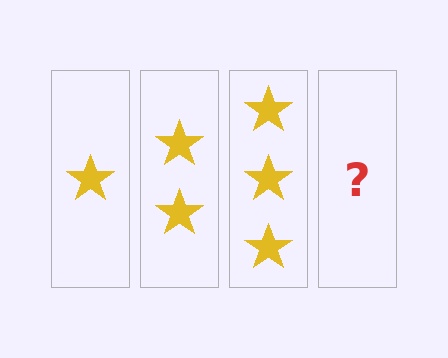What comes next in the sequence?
The next element should be 4 stars.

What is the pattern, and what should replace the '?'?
The pattern is that each step adds one more star. The '?' should be 4 stars.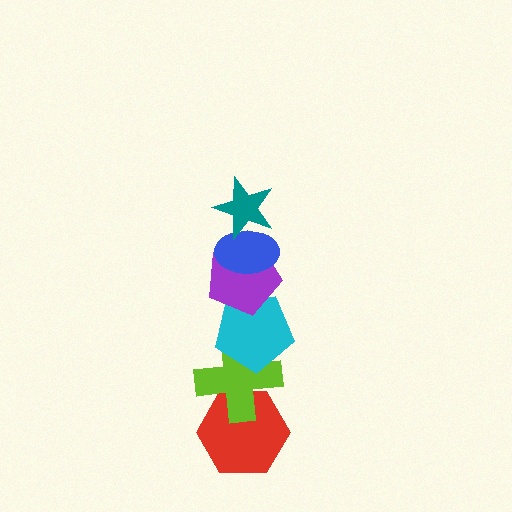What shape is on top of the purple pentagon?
The blue ellipse is on top of the purple pentagon.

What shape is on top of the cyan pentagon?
The purple pentagon is on top of the cyan pentagon.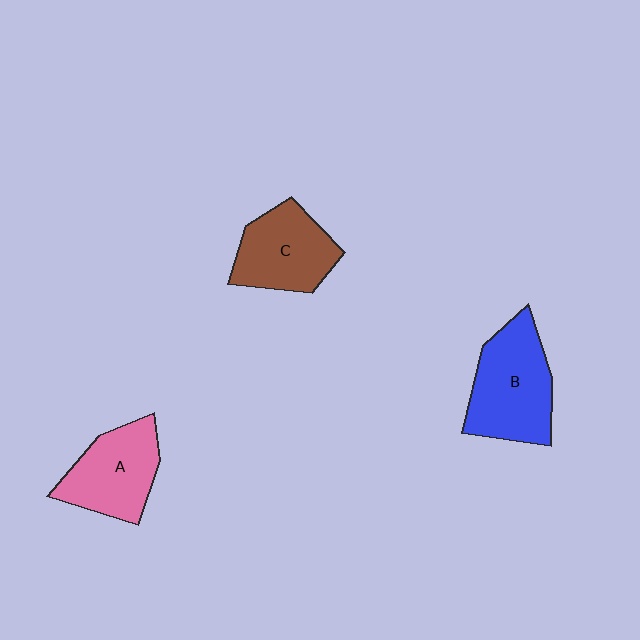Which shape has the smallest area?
Shape C (brown).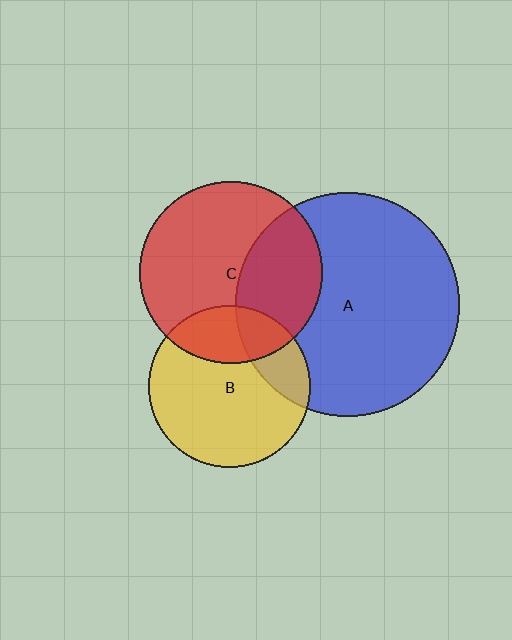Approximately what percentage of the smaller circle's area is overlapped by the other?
Approximately 35%.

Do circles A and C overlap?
Yes.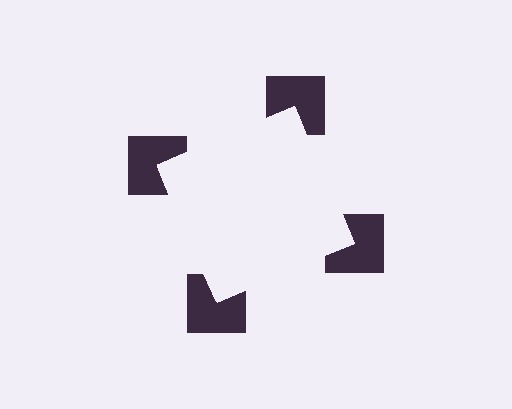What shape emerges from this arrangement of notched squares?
An illusory square — its edges are inferred from the aligned wedge cuts in the notched squares, not physically drawn.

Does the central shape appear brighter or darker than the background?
It typically appears slightly brighter than the background, even though no actual brightness change is drawn.